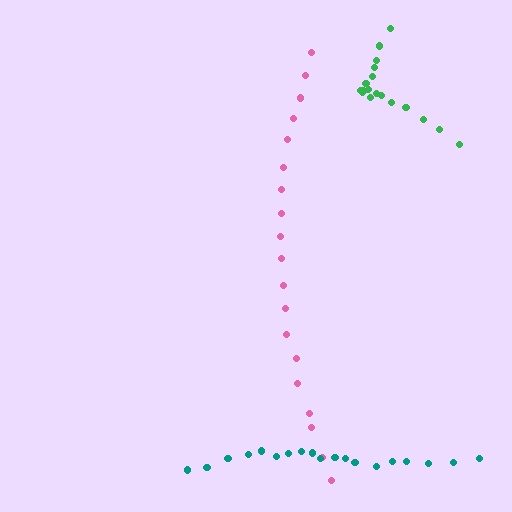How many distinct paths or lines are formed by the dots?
There are 3 distinct paths.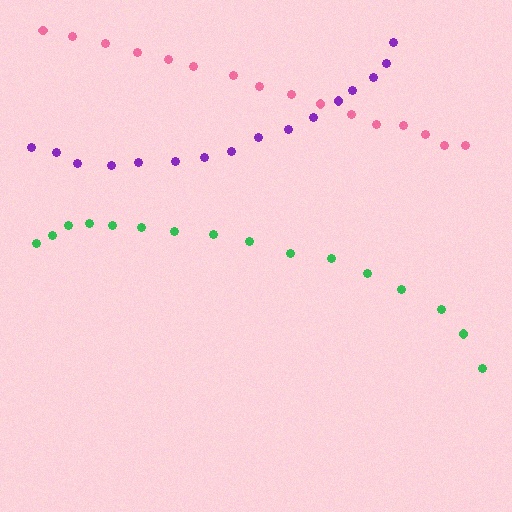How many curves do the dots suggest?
There are 3 distinct paths.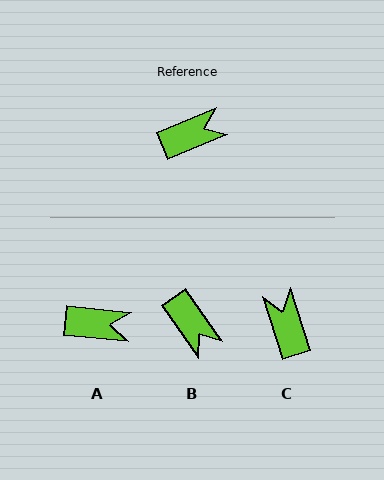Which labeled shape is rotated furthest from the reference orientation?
C, about 85 degrees away.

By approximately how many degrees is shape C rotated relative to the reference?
Approximately 85 degrees counter-clockwise.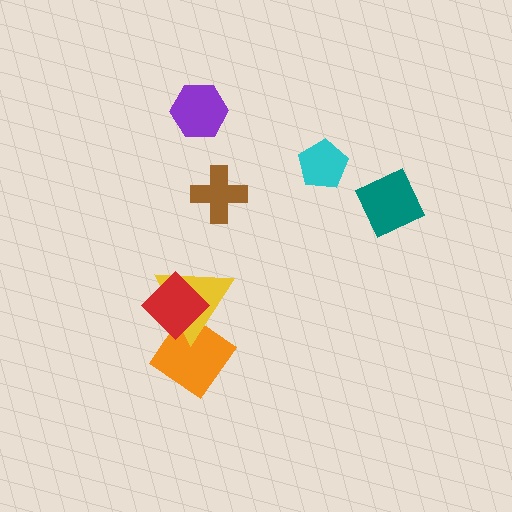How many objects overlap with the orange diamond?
2 objects overlap with the orange diamond.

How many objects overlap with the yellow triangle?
2 objects overlap with the yellow triangle.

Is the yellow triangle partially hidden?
Yes, it is partially covered by another shape.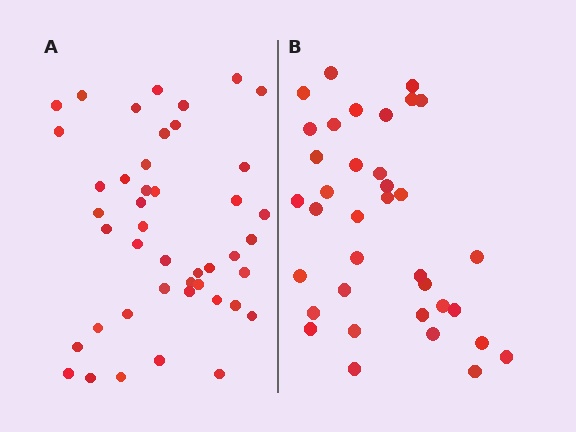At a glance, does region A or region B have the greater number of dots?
Region A (the left region) has more dots.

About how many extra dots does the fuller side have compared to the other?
Region A has roughly 8 or so more dots than region B.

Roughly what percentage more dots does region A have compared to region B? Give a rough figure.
About 20% more.